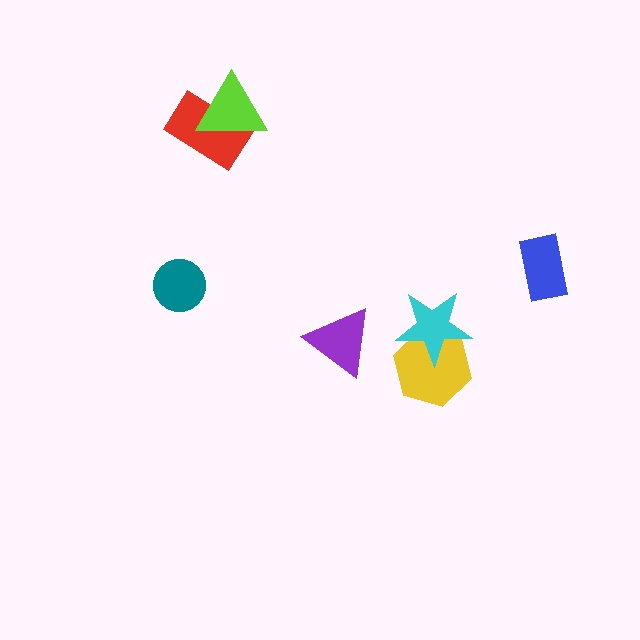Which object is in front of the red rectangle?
The lime triangle is in front of the red rectangle.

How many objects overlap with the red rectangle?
1 object overlaps with the red rectangle.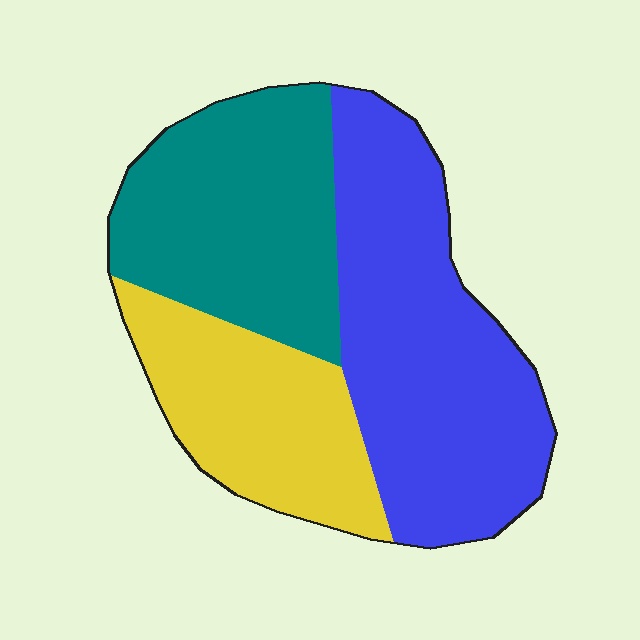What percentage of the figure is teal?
Teal covers roughly 30% of the figure.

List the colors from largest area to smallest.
From largest to smallest: blue, teal, yellow.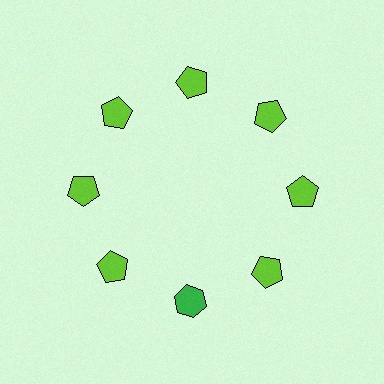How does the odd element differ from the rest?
It differs in both color (green instead of lime) and shape (hexagon instead of pentagon).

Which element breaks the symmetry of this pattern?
The green hexagon at roughly the 6 o'clock position breaks the symmetry. All other shapes are lime pentagons.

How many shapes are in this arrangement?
There are 8 shapes arranged in a ring pattern.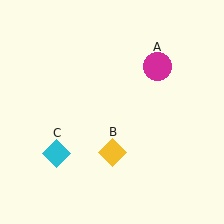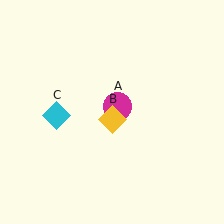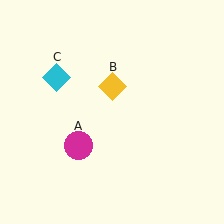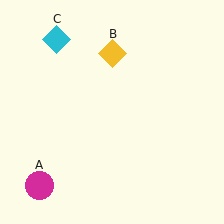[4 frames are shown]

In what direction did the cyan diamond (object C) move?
The cyan diamond (object C) moved up.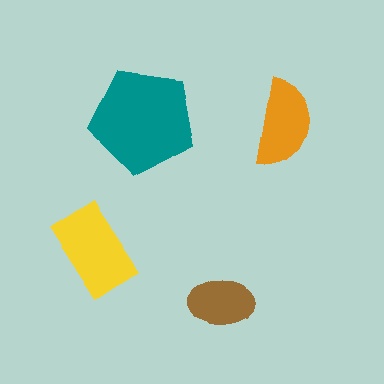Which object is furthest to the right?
The orange semicircle is rightmost.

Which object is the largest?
The teal pentagon.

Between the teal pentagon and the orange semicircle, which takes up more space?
The teal pentagon.